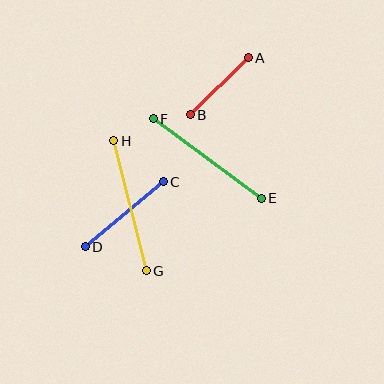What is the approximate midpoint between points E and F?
The midpoint is at approximately (207, 159) pixels.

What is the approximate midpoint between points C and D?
The midpoint is at approximately (124, 214) pixels.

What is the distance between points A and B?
The distance is approximately 81 pixels.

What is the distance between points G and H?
The distance is approximately 134 pixels.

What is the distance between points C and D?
The distance is approximately 102 pixels.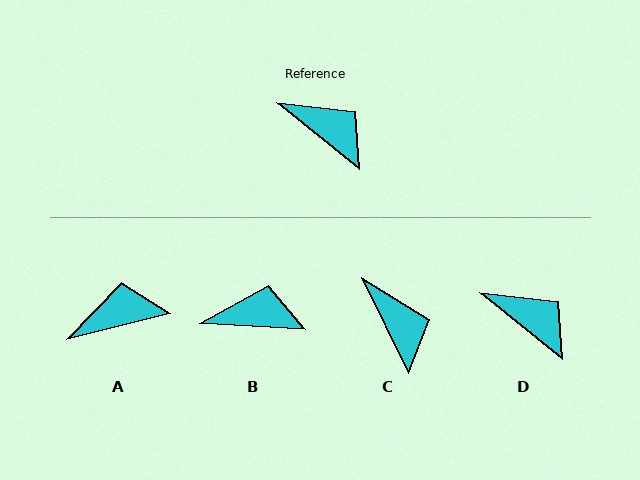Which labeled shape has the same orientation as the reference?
D.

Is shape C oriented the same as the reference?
No, it is off by about 25 degrees.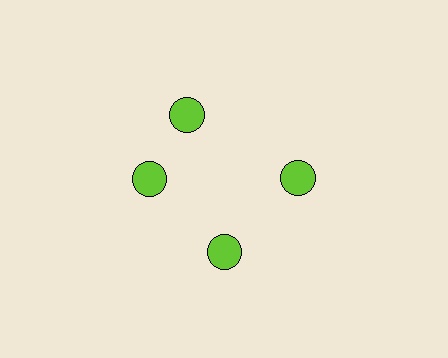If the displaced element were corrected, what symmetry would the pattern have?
It would have 4-fold rotational symmetry — the pattern would map onto itself every 90 degrees.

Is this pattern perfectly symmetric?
No. The 4 lime circles are arranged in a ring, but one element near the 12 o'clock position is rotated out of alignment along the ring, breaking the 4-fold rotational symmetry.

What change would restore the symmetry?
The symmetry would be restored by rotating it back into even spacing with its neighbors so that all 4 circles sit at equal angles and equal distance from the center.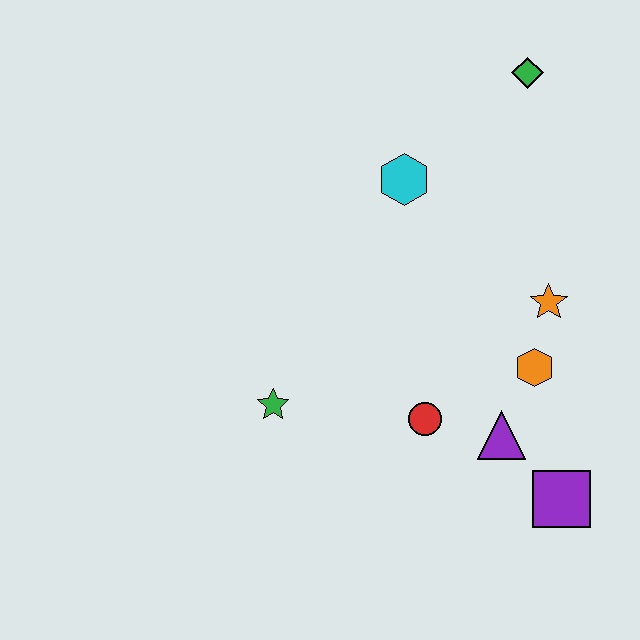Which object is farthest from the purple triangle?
The green diamond is farthest from the purple triangle.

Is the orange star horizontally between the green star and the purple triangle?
No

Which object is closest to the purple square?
The purple triangle is closest to the purple square.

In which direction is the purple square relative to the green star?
The purple square is to the right of the green star.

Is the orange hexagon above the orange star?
No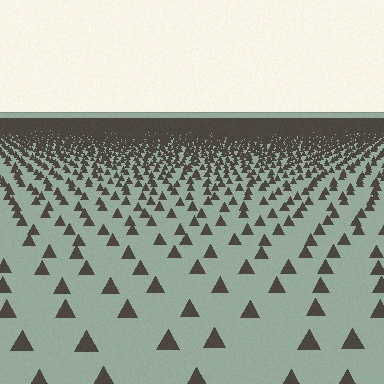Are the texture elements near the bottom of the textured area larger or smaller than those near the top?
Larger. Near the bottom, elements are closer to the viewer and appear at a bigger on-screen size.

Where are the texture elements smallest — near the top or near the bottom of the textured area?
Near the top.